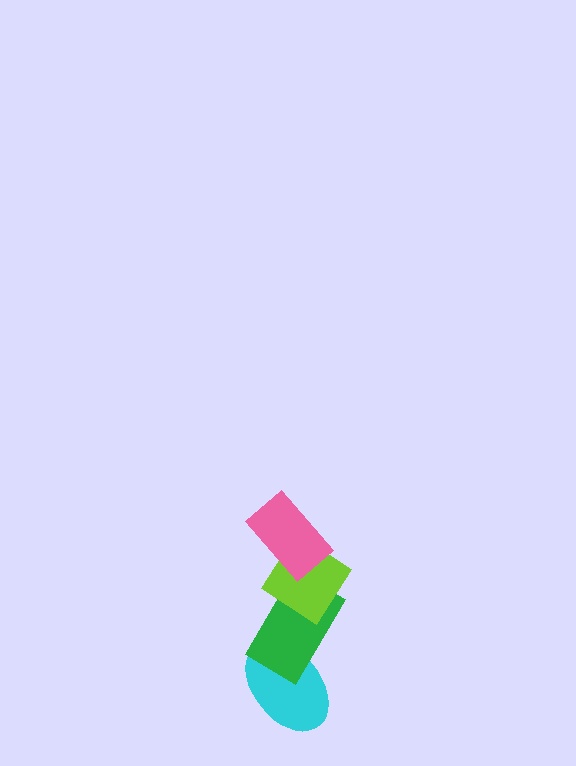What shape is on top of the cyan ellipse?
The green rectangle is on top of the cyan ellipse.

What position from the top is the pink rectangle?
The pink rectangle is 1st from the top.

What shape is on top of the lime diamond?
The pink rectangle is on top of the lime diamond.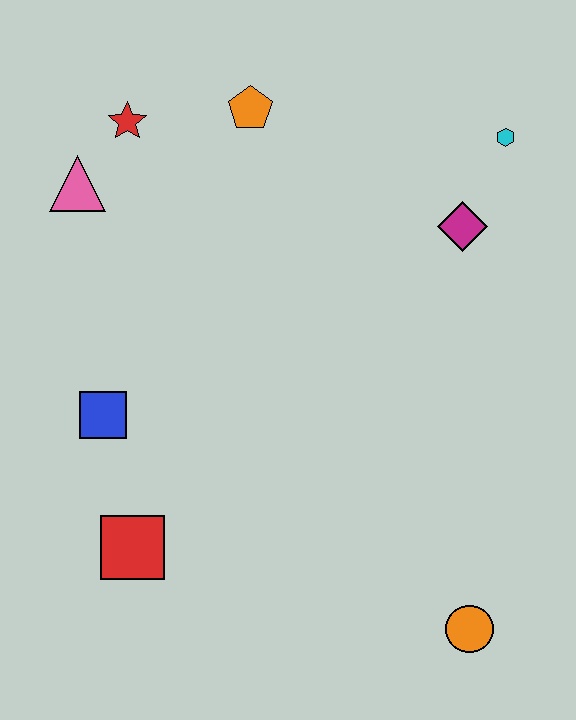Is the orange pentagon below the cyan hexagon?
No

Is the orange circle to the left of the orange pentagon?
No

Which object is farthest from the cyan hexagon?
The red square is farthest from the cyan hexagon.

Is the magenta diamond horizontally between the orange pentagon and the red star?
No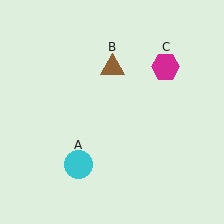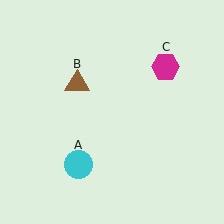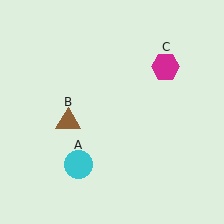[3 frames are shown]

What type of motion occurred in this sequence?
The brown triangle (object B) rotated counterclockwise around the center of the scene.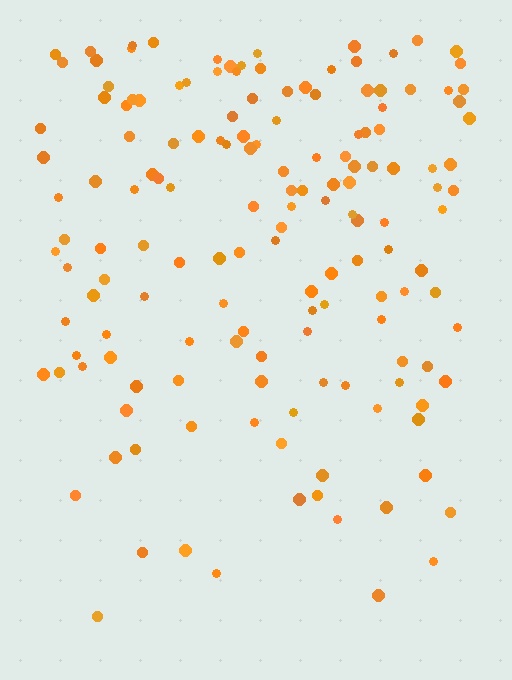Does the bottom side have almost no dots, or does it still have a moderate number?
Still a moderate number, just noticeably fewer than the top.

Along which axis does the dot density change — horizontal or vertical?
Vertical.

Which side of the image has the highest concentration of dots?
The top.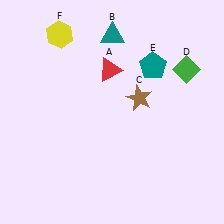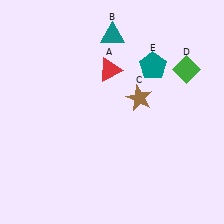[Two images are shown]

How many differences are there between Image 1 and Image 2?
There is 1 difference between the two images.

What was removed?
The yellow hexagon (F) was removed in Image 2.